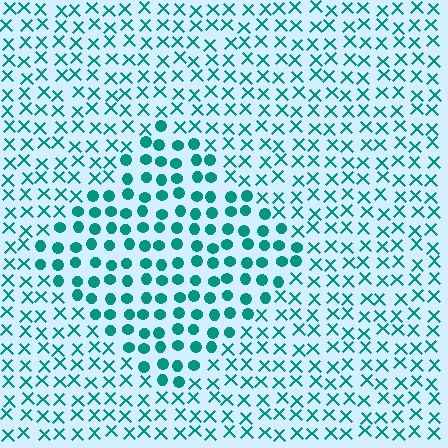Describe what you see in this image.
The image is filled with small teal elements arranged in a uniform grid. A diamond-shaped region contains circles, while the surrounding area contains X marks. The boundary is defined purely by the change in element shape.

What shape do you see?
I see a diamond.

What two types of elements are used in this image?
The image uses circles inside the diamond region and X marks outside it.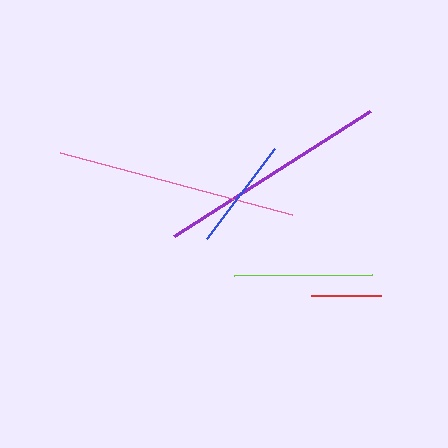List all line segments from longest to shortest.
From longest to shortest: pink, purple, lime, blue, red.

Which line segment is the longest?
The pink line is the longest at approximately 240 pixels.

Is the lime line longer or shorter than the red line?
The lime line is longer than the red line.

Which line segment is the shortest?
The red line is the shortest at approximately 71 pixels.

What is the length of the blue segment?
The blue segment is approximately 113 pixels long.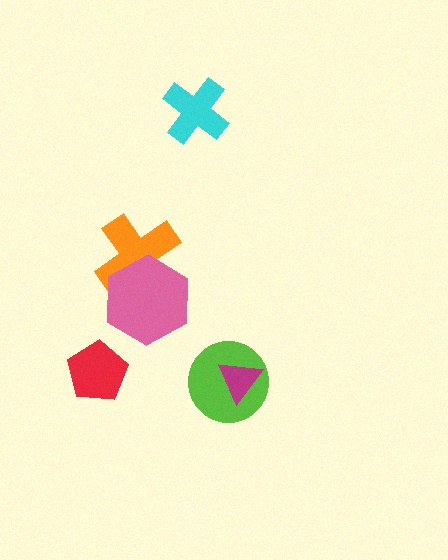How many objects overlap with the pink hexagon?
1 object overlaps with the pink hexagon.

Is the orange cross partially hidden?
Yes, it is partially covered by another shape.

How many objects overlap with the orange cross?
1 object overlaps with the orange cross.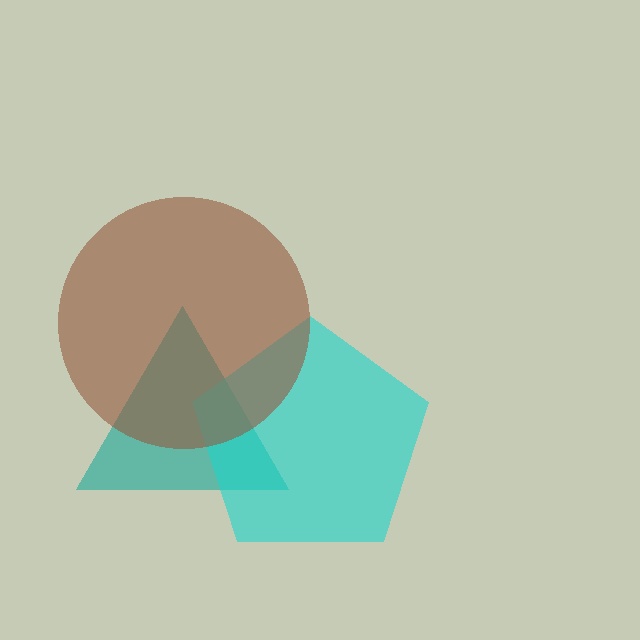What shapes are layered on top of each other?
The layered shapes are: a teal triangle, a cyan pentagon, a brown circle.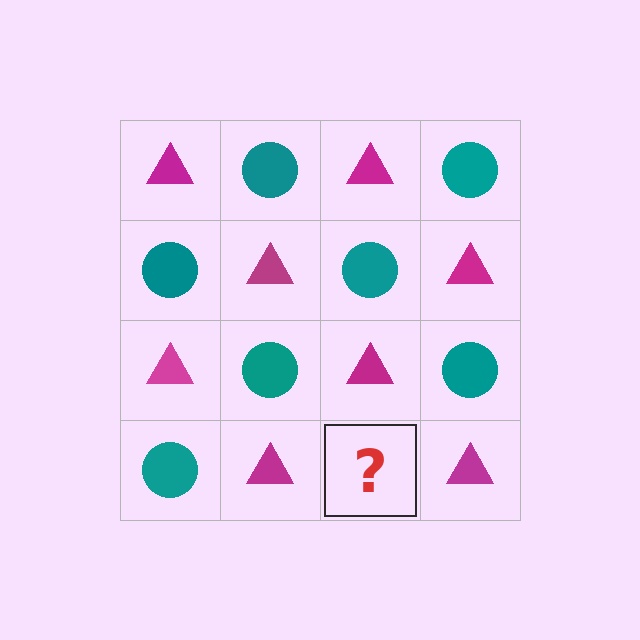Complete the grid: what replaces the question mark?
The question mark should be replaced with a teal circle.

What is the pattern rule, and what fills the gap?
The rule is that it alternates magenta triangle and teal circle in a checkerboard pattern. The gap should be filled with a teal circle.